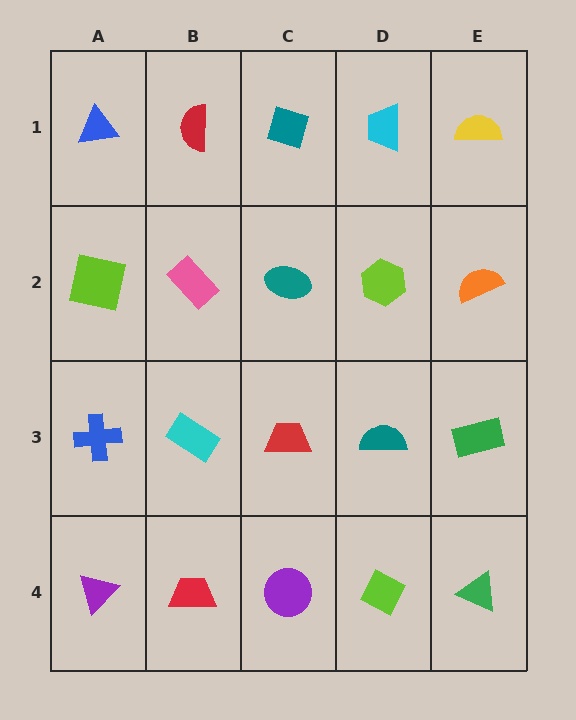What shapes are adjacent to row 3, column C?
A teal ellipse (row 2, column C), a purple circle (row 4, column C), a cyan rectangle (row 3, column B), a teal semicircle (row 3, column D).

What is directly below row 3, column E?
A green triangle.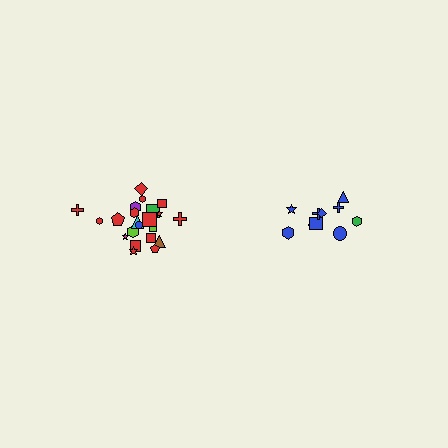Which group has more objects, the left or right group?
The left group.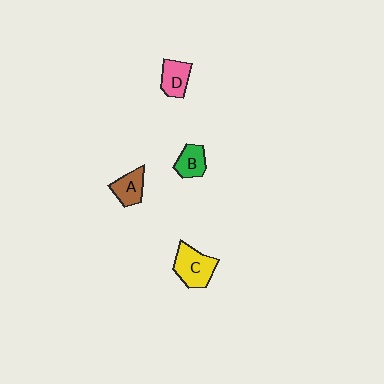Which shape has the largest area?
Shape C (yellow).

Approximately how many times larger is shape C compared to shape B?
Approximately 1.6 times.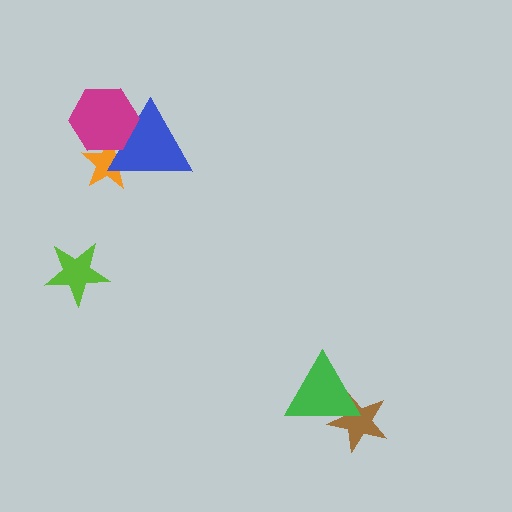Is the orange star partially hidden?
Yes, it is partially covered by another shape.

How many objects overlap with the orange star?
2 objects overlap with the orange star.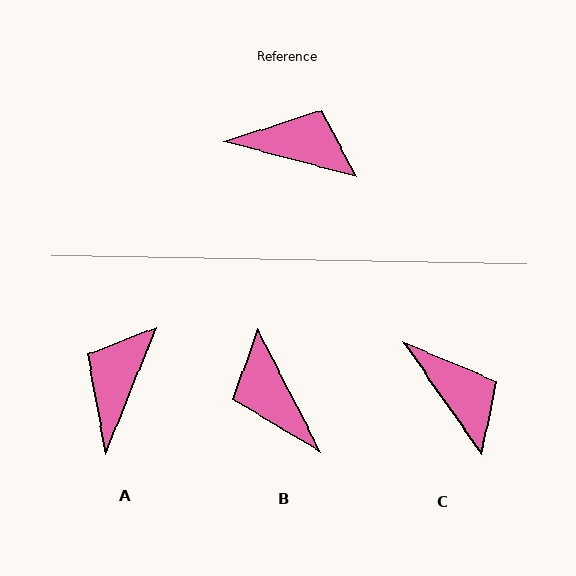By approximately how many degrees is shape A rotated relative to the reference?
Approximately 83 degrees counter-clockwise.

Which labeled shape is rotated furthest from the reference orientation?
B, about 132 degrees away.